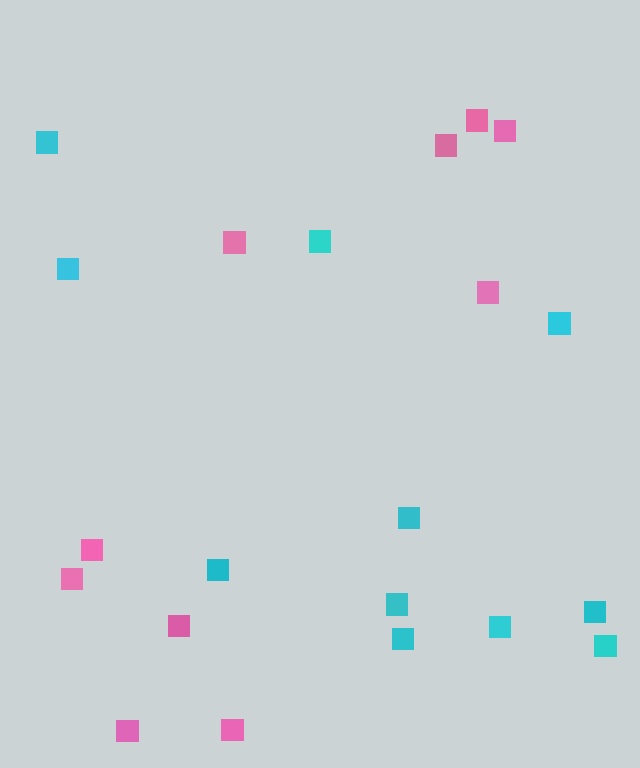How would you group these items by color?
There are 2 groups: one group of pink squares (10) and one group of cyan squares (11).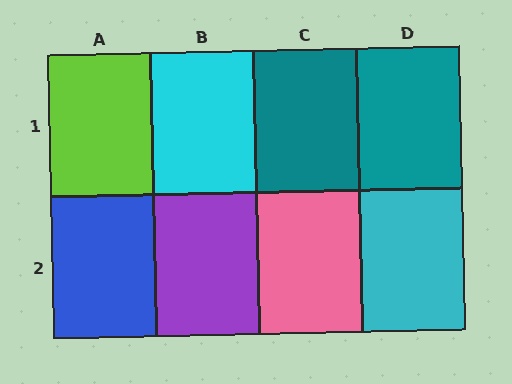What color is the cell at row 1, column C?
Teal.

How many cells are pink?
1 cell is pink.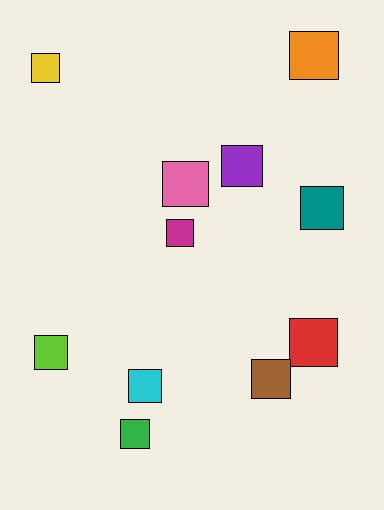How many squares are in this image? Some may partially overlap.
There are 11 squares.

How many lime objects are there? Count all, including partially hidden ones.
There is 1 lime object.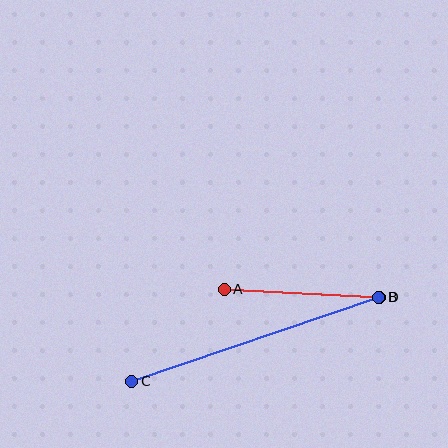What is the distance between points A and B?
The distance is approximately 155 pixels.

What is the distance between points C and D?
The distance is approximately 261 pixels.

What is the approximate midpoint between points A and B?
The midpoint is at approximately (302, 293) pixels.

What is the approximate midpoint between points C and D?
The midpoint is at approximately (255, 339) pixels.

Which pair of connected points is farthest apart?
Points C and D are farthest apart.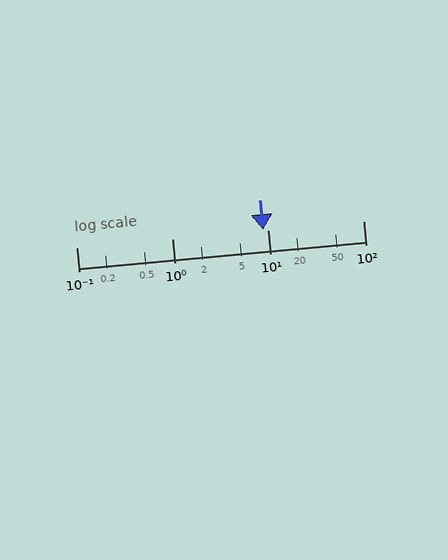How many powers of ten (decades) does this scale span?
The scale spans 3 decades, from 0.1 to 100.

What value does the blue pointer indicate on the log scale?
The pointer indicates approximately 9.